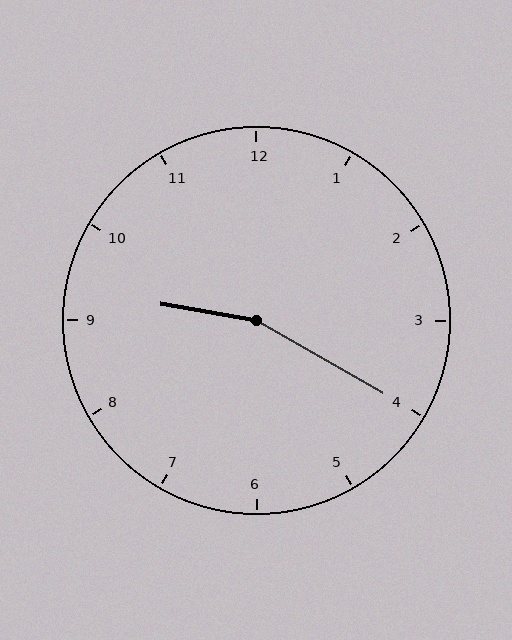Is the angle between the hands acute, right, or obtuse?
It is obtuse.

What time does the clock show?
9:20.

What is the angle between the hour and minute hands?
Approximately 160 degrees.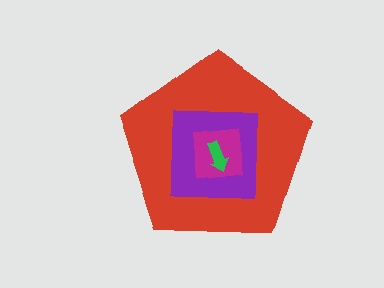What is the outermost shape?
The red pentagon.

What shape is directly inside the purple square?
The magenta square.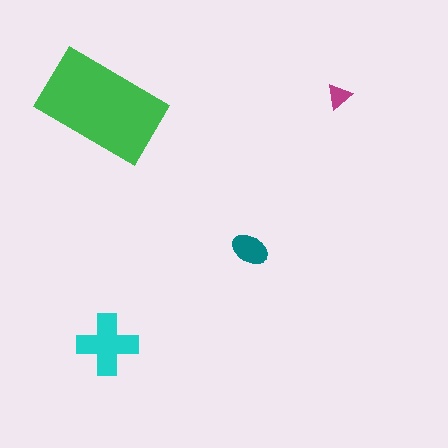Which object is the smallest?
The magenta triangle.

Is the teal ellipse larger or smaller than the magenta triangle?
Larger.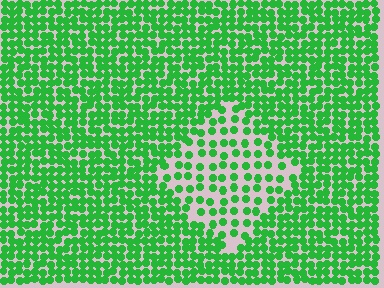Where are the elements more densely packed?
The elements are more densely packed outside the diamond boundary.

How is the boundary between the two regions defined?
The boundary is defined by a change in element density (approximately 2.1x ratio). All elements are the same color, size, and shape.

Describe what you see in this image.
The image contains small green elements arranged at two different densities. A diamond-shaped region is visible where the elements are less densely packed than the surrounding area.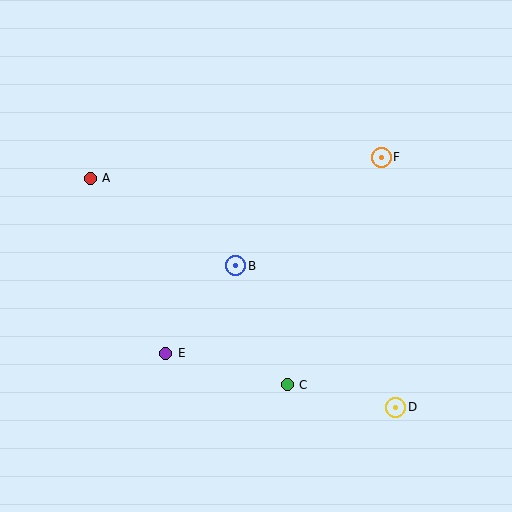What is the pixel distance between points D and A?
The distance between D and A is 382 pixels.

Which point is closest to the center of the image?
Point B at (235, 266) is closest to the center.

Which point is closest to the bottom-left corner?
Point E is closest to the bottom-left corner.